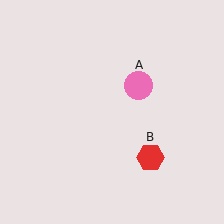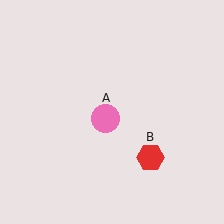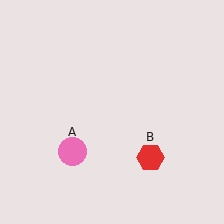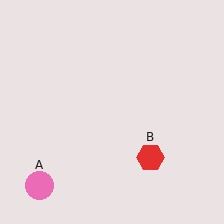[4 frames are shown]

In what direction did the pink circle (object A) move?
The pink circle (object A) moved down and to the left.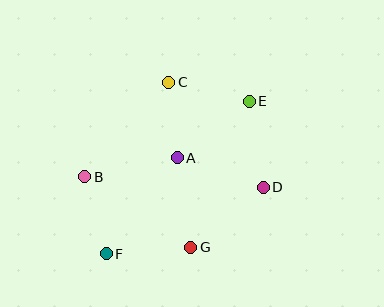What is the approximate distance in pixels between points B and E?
The distance between B and E is approximately 181 pixels.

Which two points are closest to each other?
Points A and C are closest to each other.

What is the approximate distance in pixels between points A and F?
The distance between A and F is approximately 119 pixels.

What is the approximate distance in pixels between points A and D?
The distance between A and D is approximately 91 pixels.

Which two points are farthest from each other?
Points E and F are farthest from each other.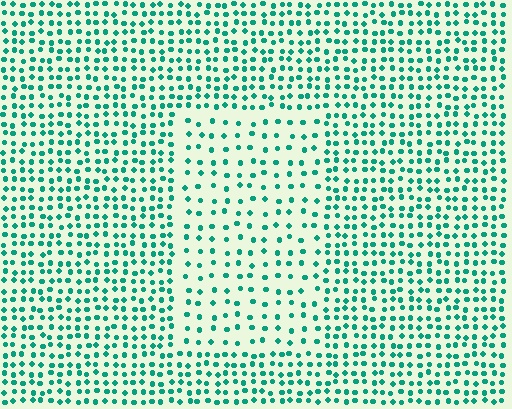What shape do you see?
I see a rectangle.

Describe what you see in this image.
The image contains small teal elements arranged at two different densities. A rectangle-shaped region is visible where the elements are less densely packed than the surrounding area.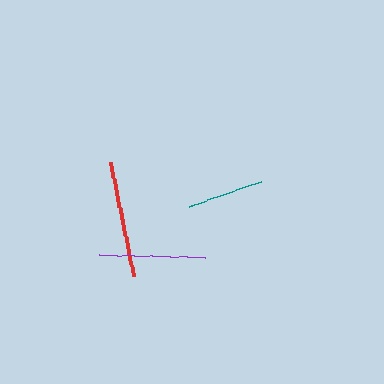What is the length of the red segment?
The red segment is approximately 116 pixels long.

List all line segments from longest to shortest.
From longest to shortest: red, purple, teal.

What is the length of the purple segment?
The purple segment is approximately 106 pixels long.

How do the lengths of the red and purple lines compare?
The red and purple lines are approximately the same length.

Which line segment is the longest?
The red line is the longest at approximately 116 pixels.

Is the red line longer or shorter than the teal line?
The red line is longer than the teal line.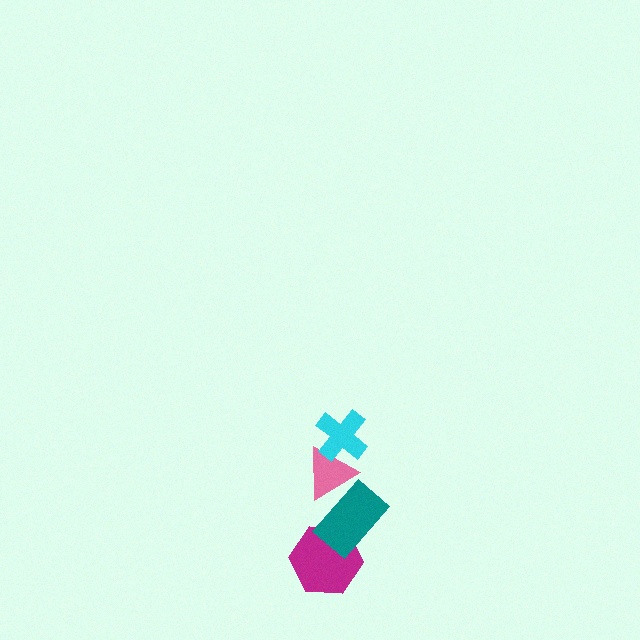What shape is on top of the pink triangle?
The cyan cross is on top of the pink triangle.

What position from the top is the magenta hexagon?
The magenta hexagon is 4th from the top.